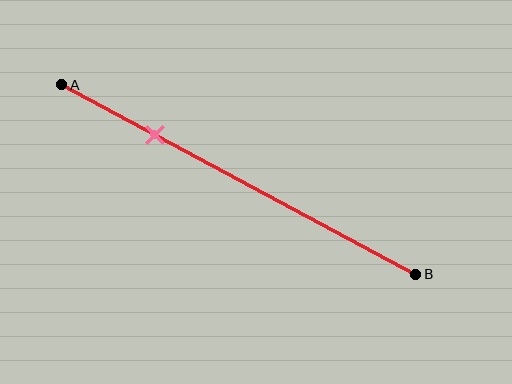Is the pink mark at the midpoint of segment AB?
No, the mark is at about 25% from A, not at the 50% midpoint.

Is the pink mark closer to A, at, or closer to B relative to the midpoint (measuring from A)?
The pink mark is closer to point A than the midpoint of segment AB.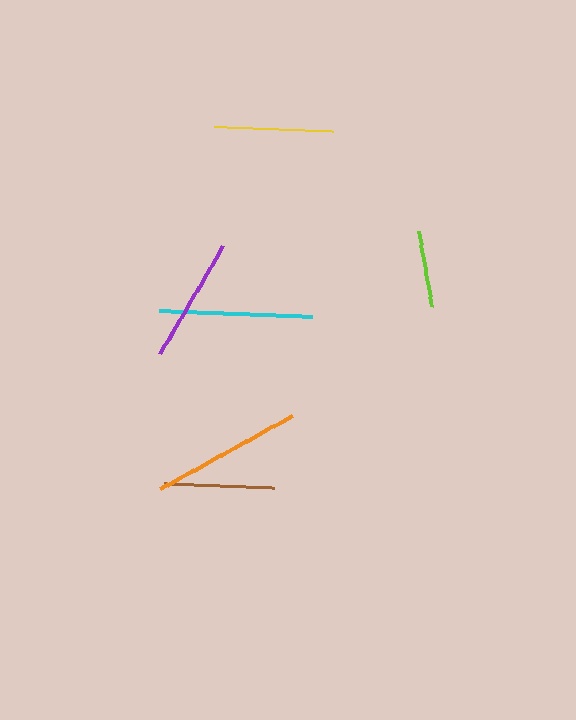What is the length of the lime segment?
The lime segment is approximately 76 pixels long.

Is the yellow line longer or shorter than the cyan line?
The cyan line is longer than the yellow line.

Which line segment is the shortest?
The lime line is the shortest at approximately 76 pixels.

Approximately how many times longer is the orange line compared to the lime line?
The orange line is approximately 2.0 times the length of the lime line.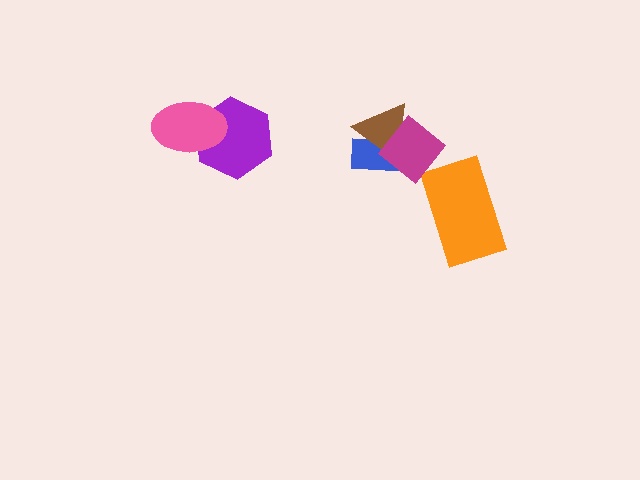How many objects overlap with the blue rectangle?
2 objects overlap with the blue rectangle.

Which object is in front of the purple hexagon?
The pink ellipse is in front of the purple hexagon.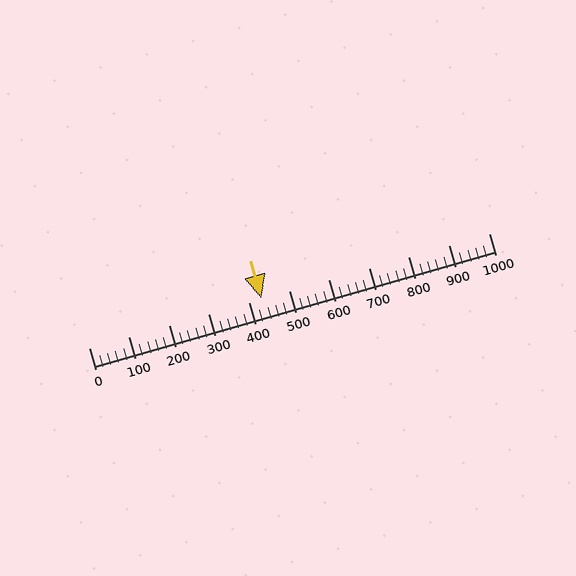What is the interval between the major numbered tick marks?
The major tick marks are spaced 100 units apart.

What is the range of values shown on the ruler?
The ruler shows values from 0 to 1000.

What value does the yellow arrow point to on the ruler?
The yellow arrow points to approximately 432.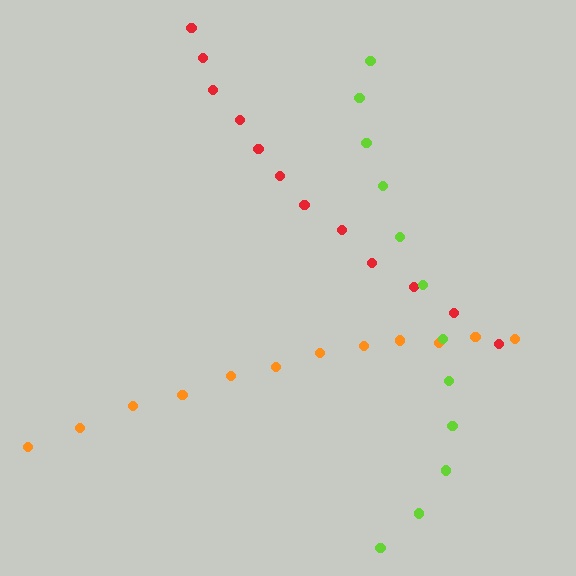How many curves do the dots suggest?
There are 3 distinct paths.